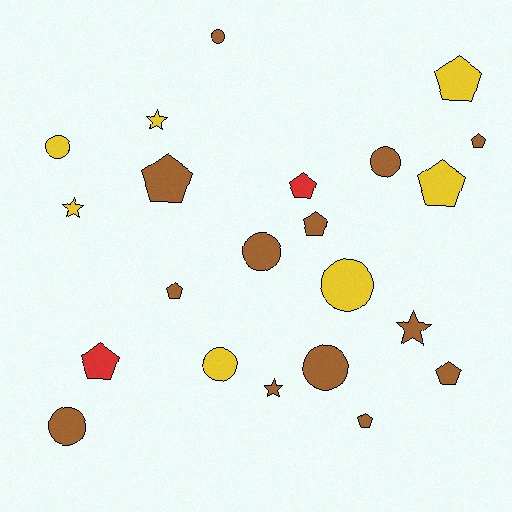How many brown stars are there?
There are 2 brown stars.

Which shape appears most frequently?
Pentagon, with 10 objects.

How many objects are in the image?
There are 22 objects.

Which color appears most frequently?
Brown, with 13 objects.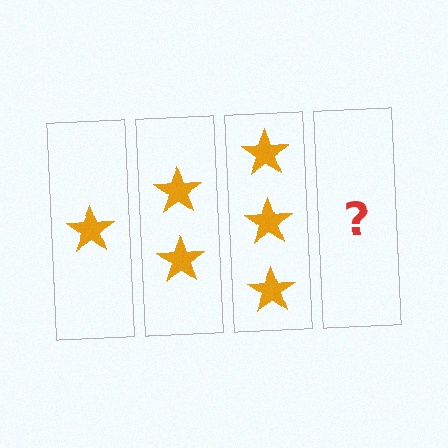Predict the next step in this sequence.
The next step is 4 stars.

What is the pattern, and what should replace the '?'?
The pattern is that each step adds one more star. The '?' should be 4 stars.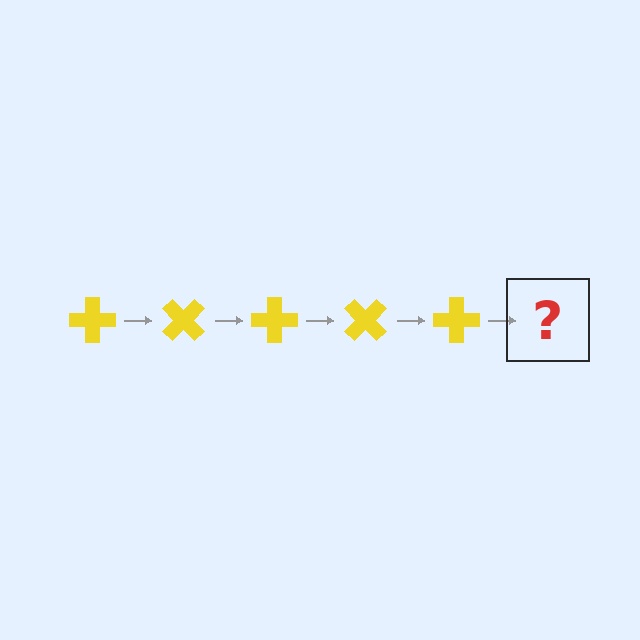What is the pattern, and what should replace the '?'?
The pattern is that the cross rotates 45 degrees each step. The '?' should be a yellow cross rotated 225 degrees.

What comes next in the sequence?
The next element should be a yellow cross rotated 225 degrees.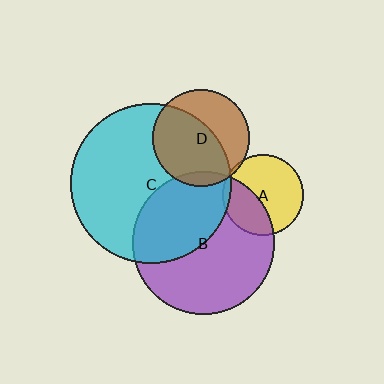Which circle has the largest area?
Circle C (cyan).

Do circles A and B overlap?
Yes.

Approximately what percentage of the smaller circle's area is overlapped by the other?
Approximately 35%.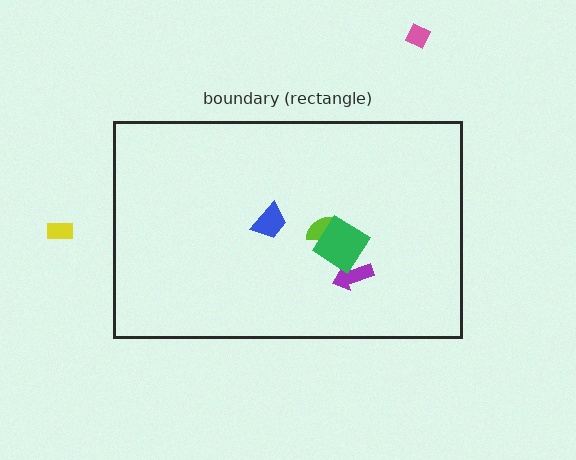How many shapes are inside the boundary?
4 inside, 2 outside.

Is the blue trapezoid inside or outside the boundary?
Inside.